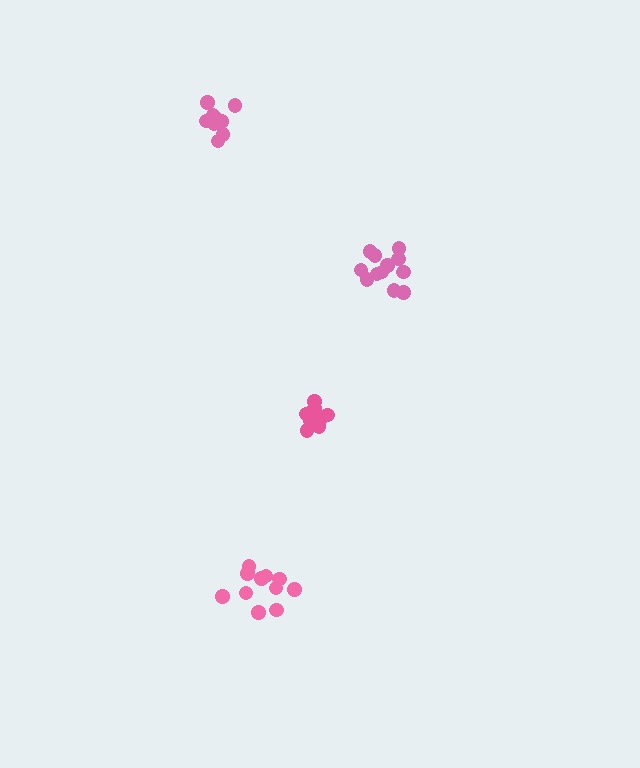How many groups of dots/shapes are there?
There are 4 groups.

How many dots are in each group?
Group 1: 9 dots, Group 2: 11 dots, Group 3: 9 dots, Group 4: 12 dots (41 total).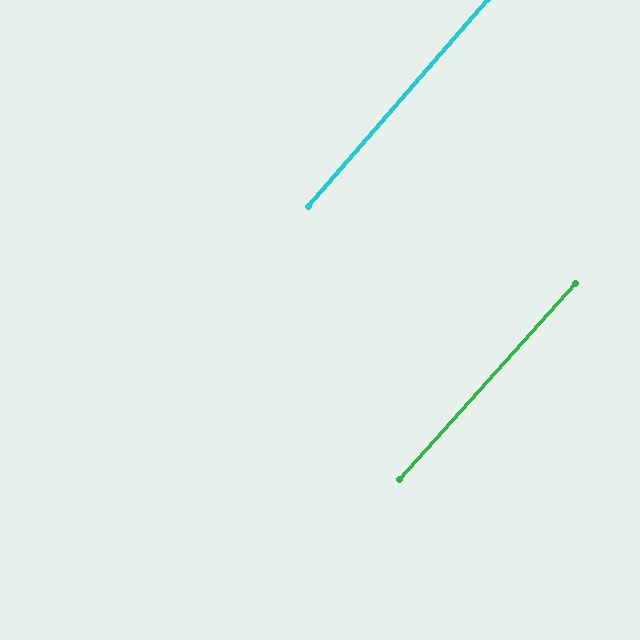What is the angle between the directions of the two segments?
Approximately 1 degree.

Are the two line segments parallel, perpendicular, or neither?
Parallel — their directions differ by only 1.1°.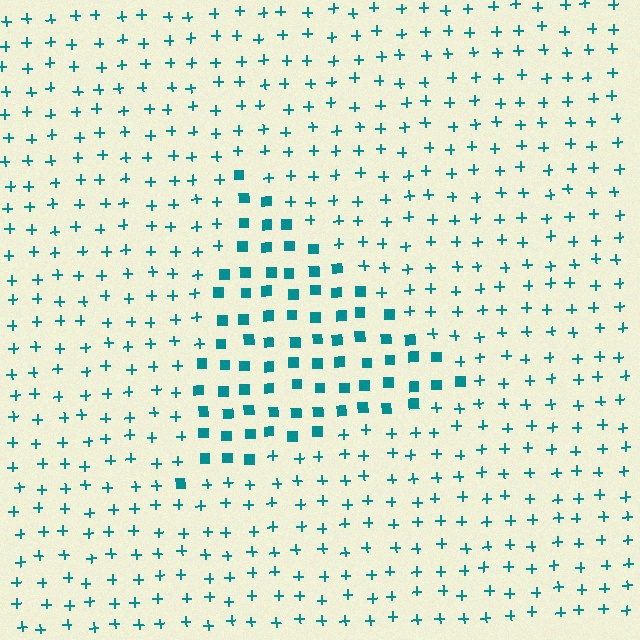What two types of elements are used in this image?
The image uses squares inside the triangle region and plus signs outside it.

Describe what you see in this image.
The image is filled with small teal elements arranged in a uniform grid. A triangle-shaped region contains squares, while the surrounding area contains plus signs. The boundary is defined purely by the change in element shape.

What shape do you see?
I see a triangle.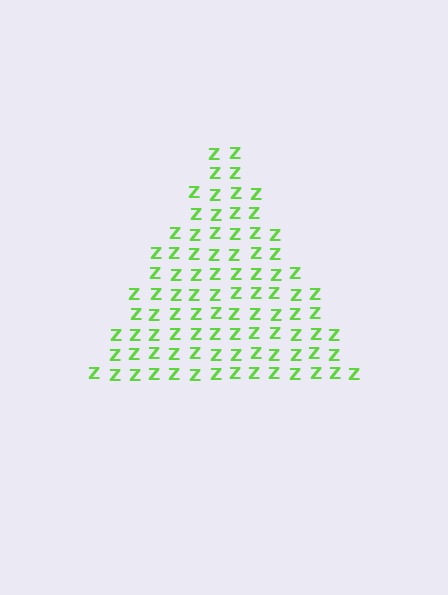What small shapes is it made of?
It is made of small letter Z's.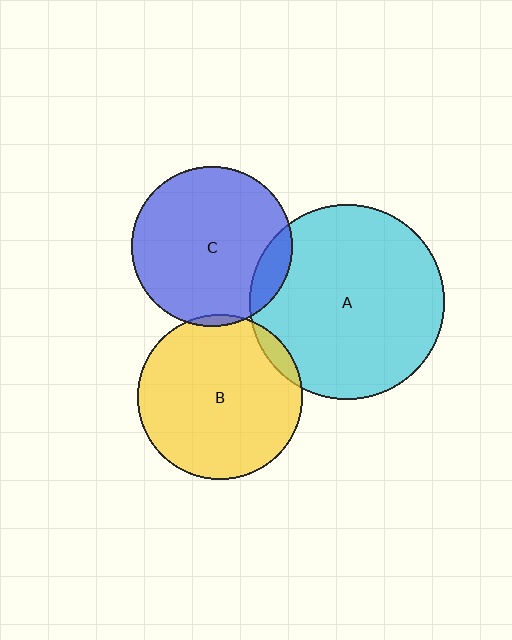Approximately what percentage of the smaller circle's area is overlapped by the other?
Approximately 5%.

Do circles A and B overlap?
Yes.